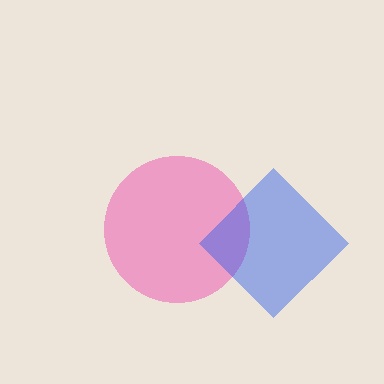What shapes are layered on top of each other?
The layered shapes are: a pink circle, a blue diamond.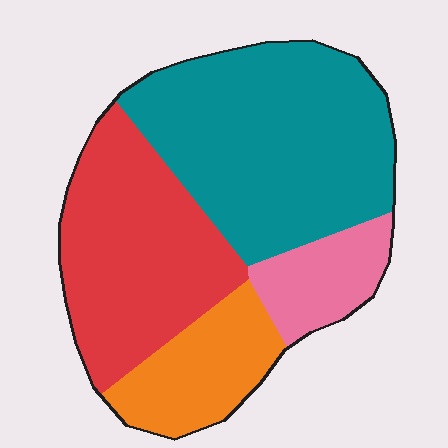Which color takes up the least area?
Pink, at roughly 10%.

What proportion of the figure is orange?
Orange covers roughly 15% of the figure.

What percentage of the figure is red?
Red covers roughly 30% of the figure.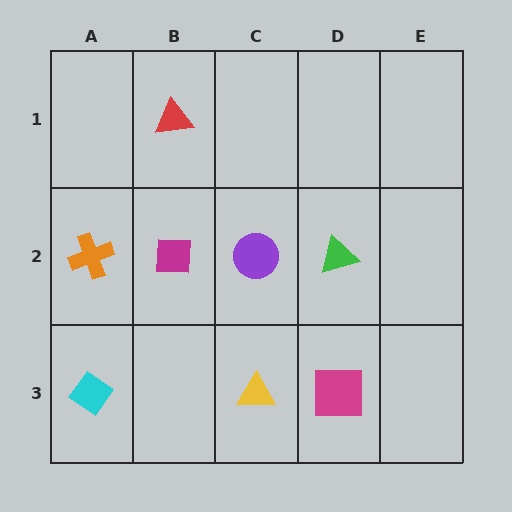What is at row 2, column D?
A green triangle.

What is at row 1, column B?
A red triangle.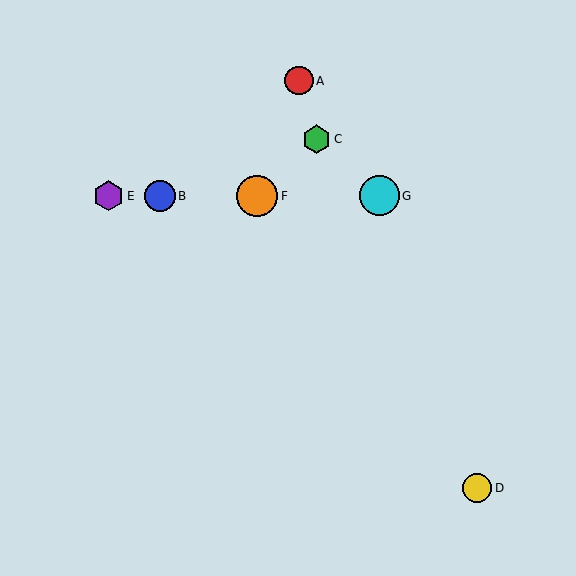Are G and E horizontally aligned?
Yes, both are at y≈196.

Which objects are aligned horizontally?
Objects B, E, F, G are aligned horizontally.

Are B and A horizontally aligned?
No, B is at y≈196 and A is at y≈81.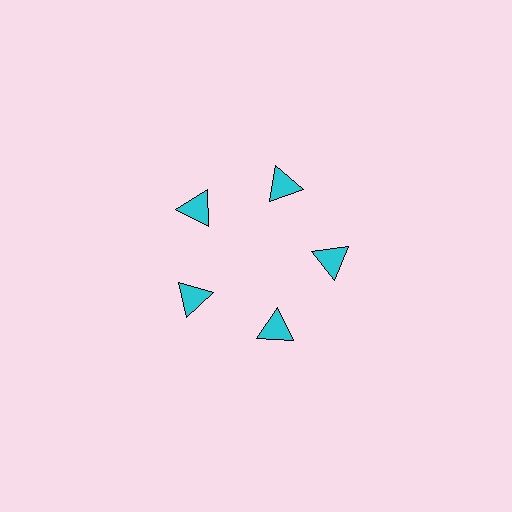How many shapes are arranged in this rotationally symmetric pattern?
There are 5 shapes, arranged in 5 groups of 1.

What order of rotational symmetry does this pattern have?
This pattern has 5-fold rotational symmetry.